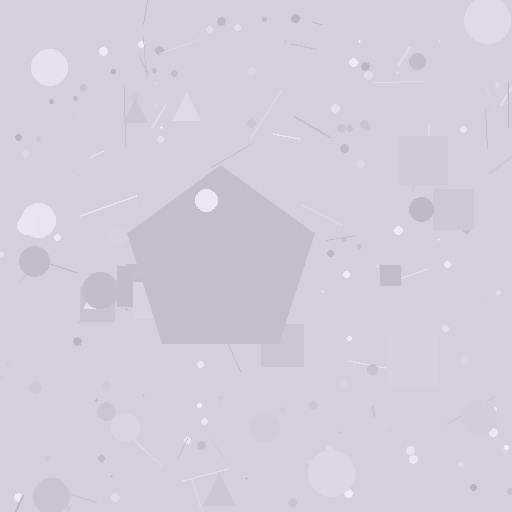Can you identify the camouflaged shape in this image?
The camouflaged shape is a pentagon.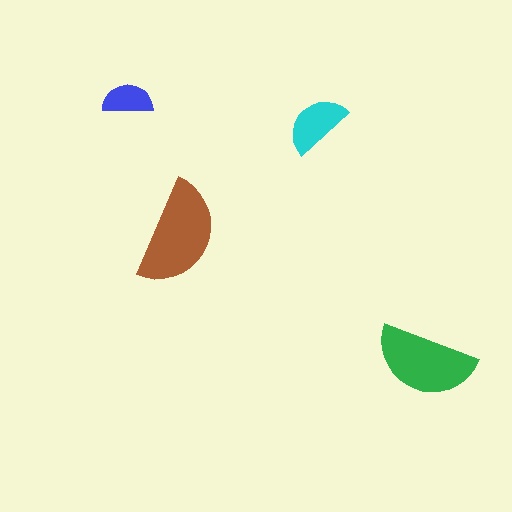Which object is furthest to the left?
The blue semicircle is leftmost.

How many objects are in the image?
There are 4 objects in the image.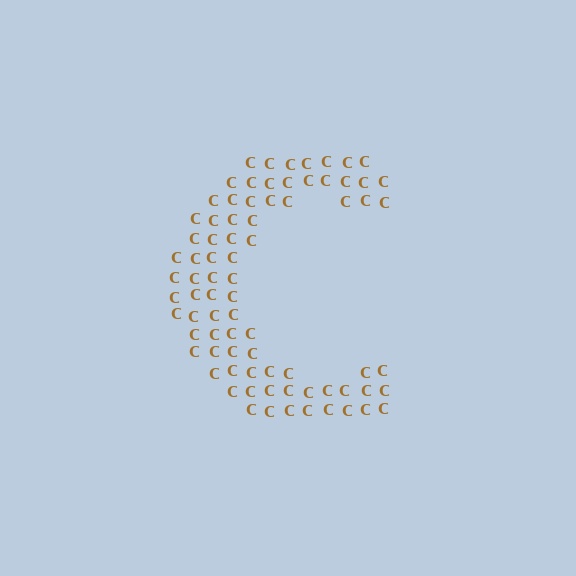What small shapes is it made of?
It is made of small letter C's.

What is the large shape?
The large shape is the letter C.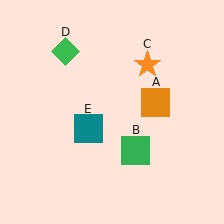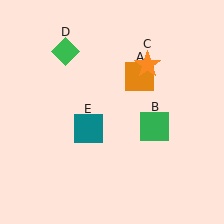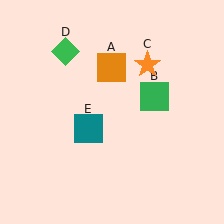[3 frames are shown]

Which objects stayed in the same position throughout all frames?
Orange star (object C) and green diamond (object D) and teal square (object E) remained stationary.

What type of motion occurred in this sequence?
The orange square (object A), green square (object B) rotated counterclockwise around the center of the scene.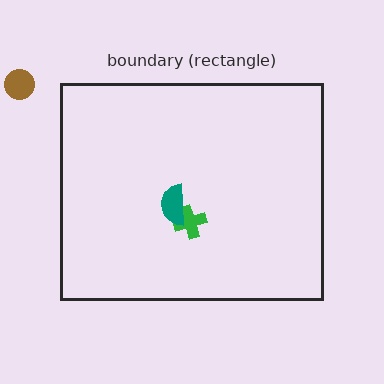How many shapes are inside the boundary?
2 inside, 1 outside.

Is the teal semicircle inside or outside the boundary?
Inside.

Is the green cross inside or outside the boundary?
Inside.